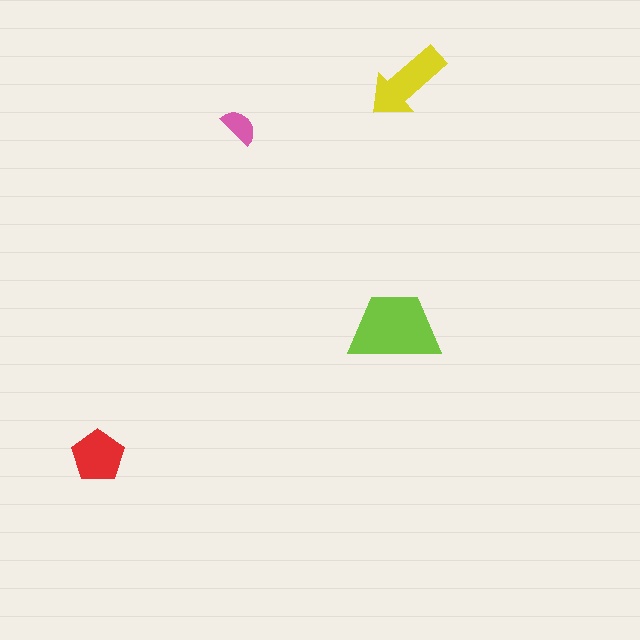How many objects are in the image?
There are 4 objects in the image.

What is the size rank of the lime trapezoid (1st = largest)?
1st.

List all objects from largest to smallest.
The lime trapezoid, the yellow arrow, the red pentagon, the pink semicircle.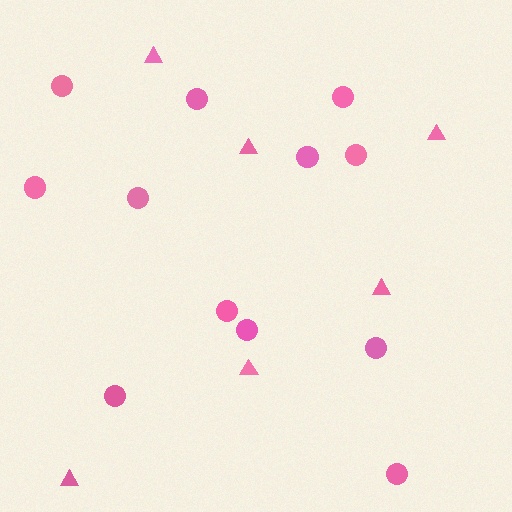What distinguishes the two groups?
There are 2 groups: one group of triangles (6) and one group of circles (12).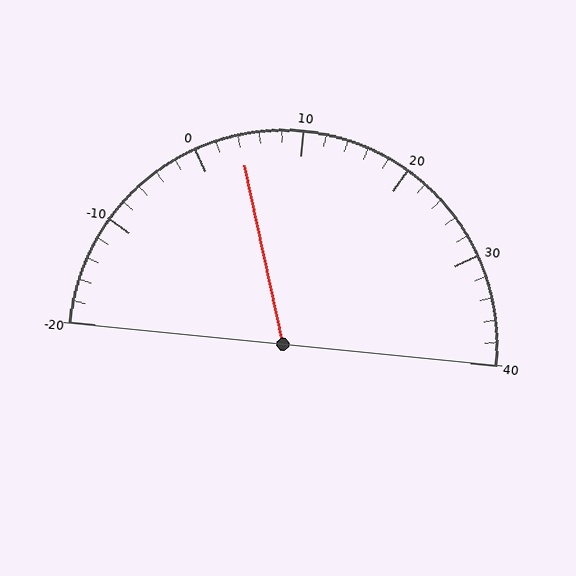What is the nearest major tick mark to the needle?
The nearest major tick mark is 0.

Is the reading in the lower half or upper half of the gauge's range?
The reading is in the lower half of the range (-20 to 40).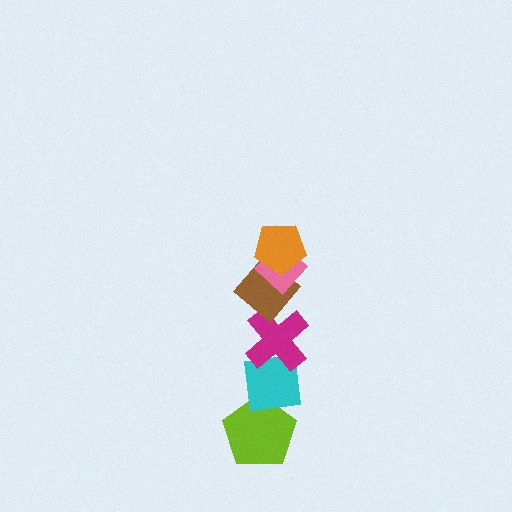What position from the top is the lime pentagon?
The lime pentagon is 6th from the top.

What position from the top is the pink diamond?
The pink diamond is 2nd from the top.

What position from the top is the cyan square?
The cyan square is 5th from the top.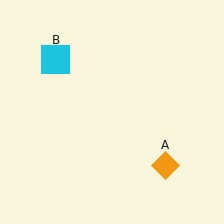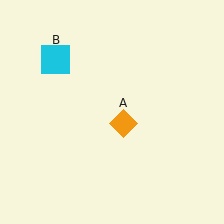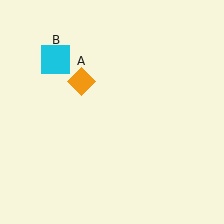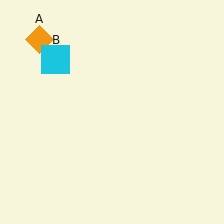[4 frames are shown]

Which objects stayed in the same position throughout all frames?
Cyan square (object B) remained stationary.